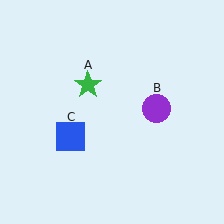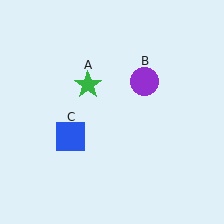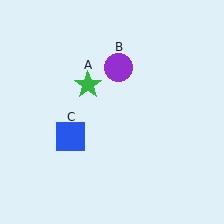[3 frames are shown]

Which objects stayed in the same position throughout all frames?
Green star (object A) and blue square (object C) remained stationary.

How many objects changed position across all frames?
1 object changed position: purple circle (object B).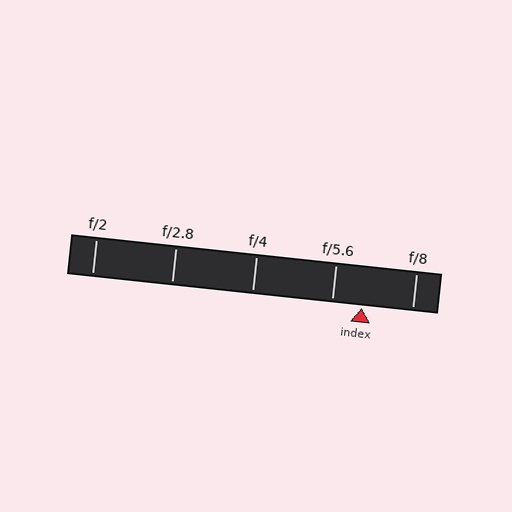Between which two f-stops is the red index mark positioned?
The index mark is between f/5.6 and f/8.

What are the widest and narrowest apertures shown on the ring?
The widest aperture shown is f/2 and the narrowest is f/8.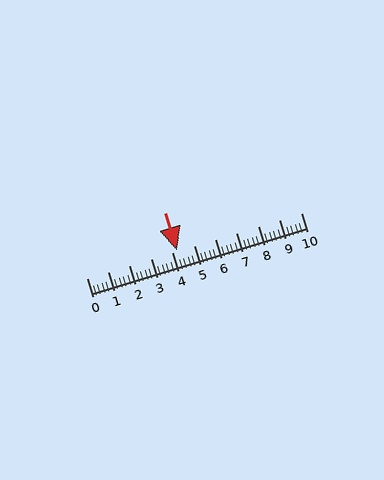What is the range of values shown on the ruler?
The ruler shows values from 0 to 10.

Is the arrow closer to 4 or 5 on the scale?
The arrow is closer to 4.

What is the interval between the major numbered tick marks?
The major tick marks are spaced 1 units apart.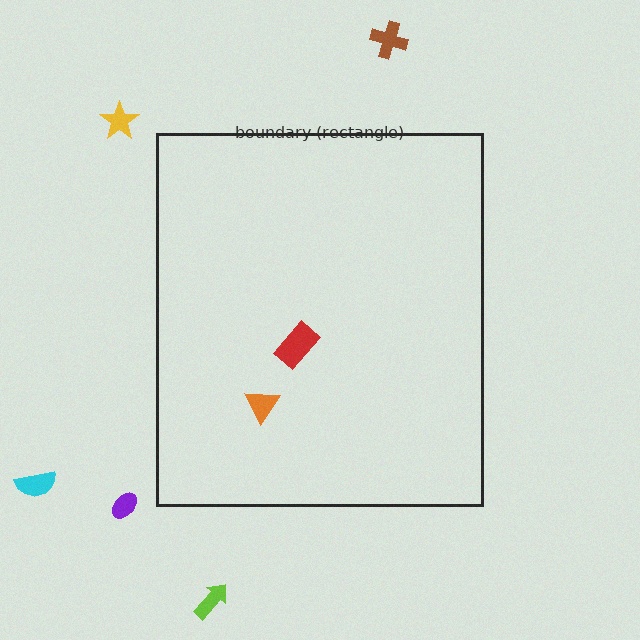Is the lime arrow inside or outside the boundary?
Outside.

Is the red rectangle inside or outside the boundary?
Inside.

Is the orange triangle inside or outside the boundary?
Inside.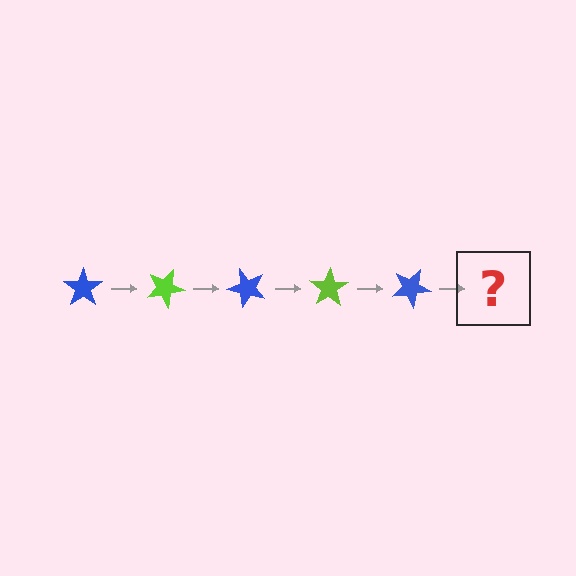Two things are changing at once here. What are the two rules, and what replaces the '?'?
The two rules are that it rotates 25 degrees each step and the color cycles through blue and lime. The '?' should be a lime star, rotated 125 degrees from the start.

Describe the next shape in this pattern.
It should be a lime star, rotated 125 degrees from the start.